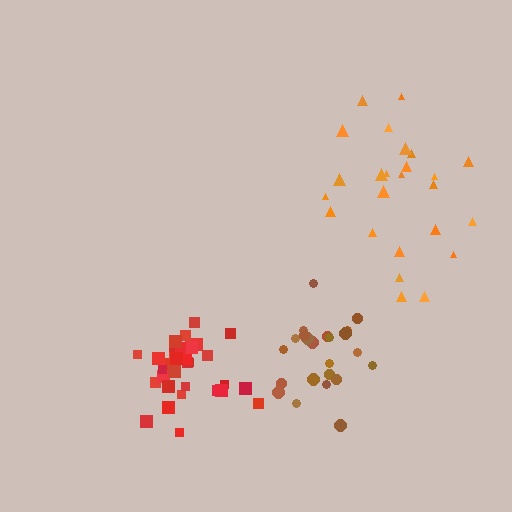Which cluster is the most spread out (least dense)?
Orange.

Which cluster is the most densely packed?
Red.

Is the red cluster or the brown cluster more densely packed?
Red.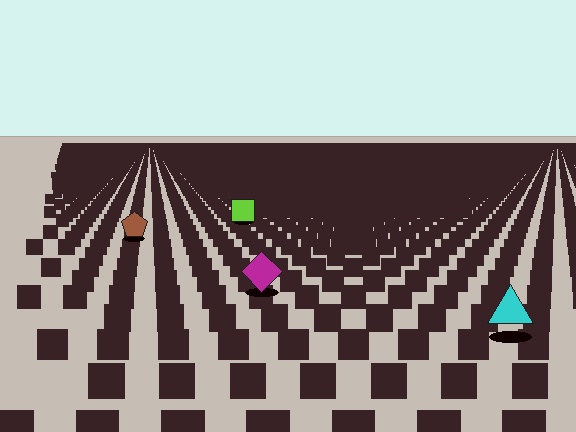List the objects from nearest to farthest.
From nearest to farthest: the cyan triangle, the magenta diamond, the brown pentagon, the lime square.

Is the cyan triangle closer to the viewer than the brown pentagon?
Yes. The cyan triangle is closer — you can tell from the texture gradient: the ground texture is coarser near it.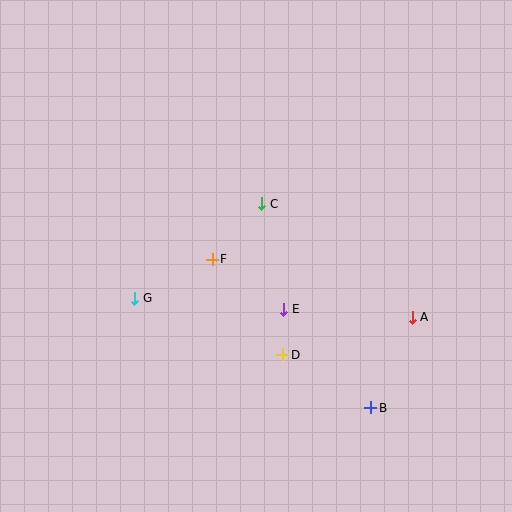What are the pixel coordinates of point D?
Point D is at (283, 355).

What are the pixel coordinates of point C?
Point C is at (262, 204).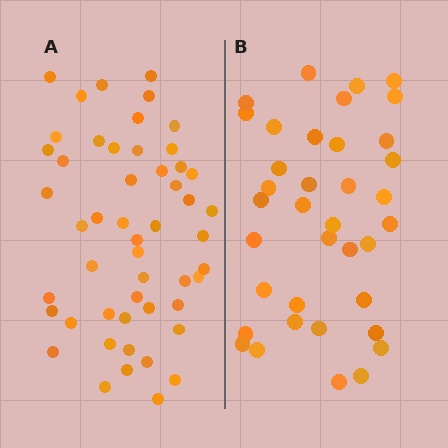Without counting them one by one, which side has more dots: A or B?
Region A (the left region) has more dots.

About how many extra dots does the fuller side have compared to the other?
Region A has approximately 15 more dots than region B.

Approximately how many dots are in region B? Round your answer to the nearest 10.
About 40 dots. (The exact count is 37, which rounds to 40.)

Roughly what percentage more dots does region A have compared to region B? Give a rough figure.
About 40% more.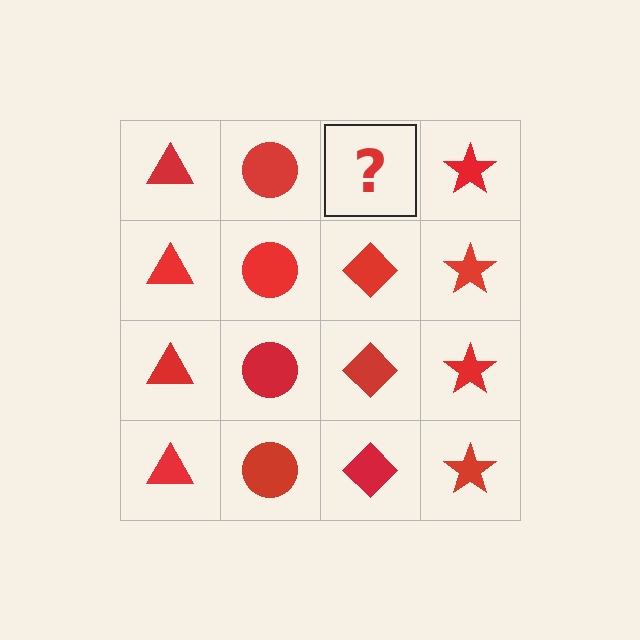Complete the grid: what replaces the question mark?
The question mark should be replaced with a red diamond.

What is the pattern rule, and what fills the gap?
The rule is that each column has a consistent shape. The gap should be filled with a red diamond.